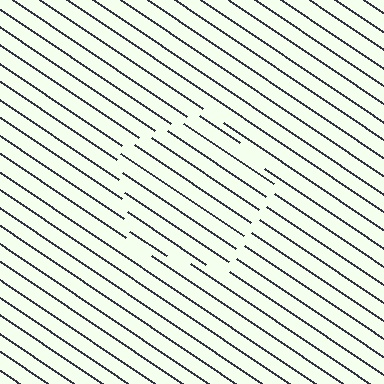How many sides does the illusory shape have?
5 sides — the line-ends trace a pentagon.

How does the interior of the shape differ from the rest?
The interior of the shape contains the same grating, shifted by half a period — the contour is defined by the phase discontinuity where line-ends from the inner and outer gratings abut.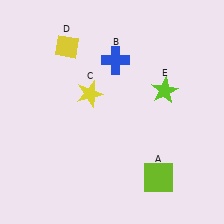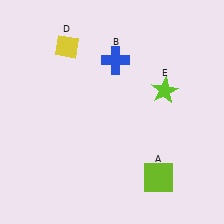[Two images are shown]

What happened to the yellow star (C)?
The yellow star (C) was removed in Image 2. It was in the top-left area of Image 1.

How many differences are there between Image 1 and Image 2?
There is 1 difference between the two images.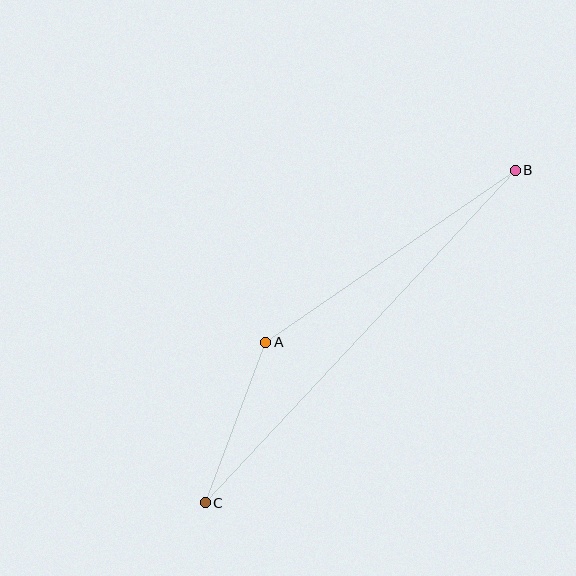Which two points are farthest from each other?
Points B and C are farthest from each other.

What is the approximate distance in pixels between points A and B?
The distance between A and B is approximately 303 pixels.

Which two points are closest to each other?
Points A and C are closest to each other.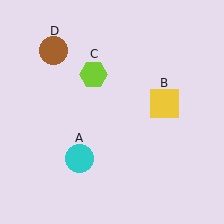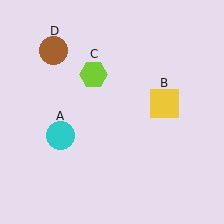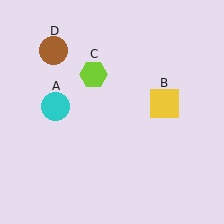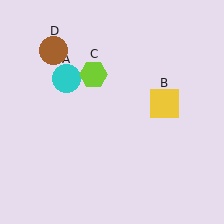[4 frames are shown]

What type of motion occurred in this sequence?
The cyan circle (object A) rotated clockwise around the center of the scene.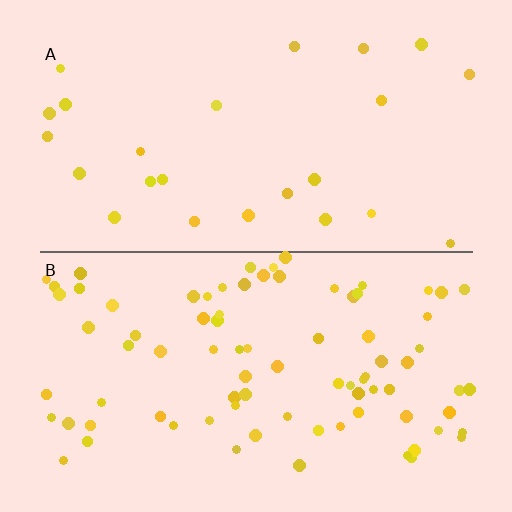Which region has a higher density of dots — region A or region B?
B (the bottom).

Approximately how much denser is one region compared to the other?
Approximately 3.3× — region B over region A.